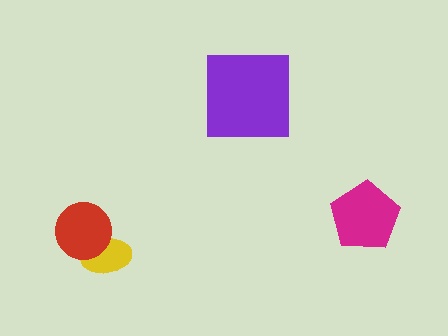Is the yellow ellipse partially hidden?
Yes, it is partially covered by another shape.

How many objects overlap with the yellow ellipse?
1 object overlaps with the yellow ellipse.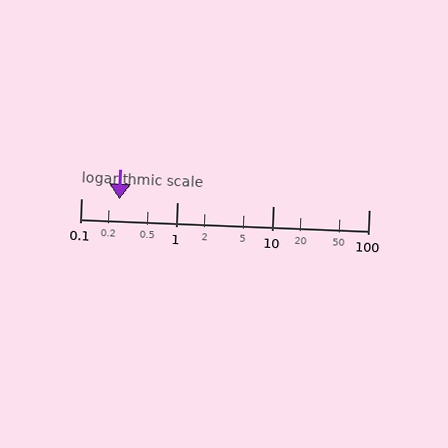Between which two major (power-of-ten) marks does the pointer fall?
The pointer is between 0.1 and 1.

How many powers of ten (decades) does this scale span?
The scale spans 3 decades, from 0.1 to 100.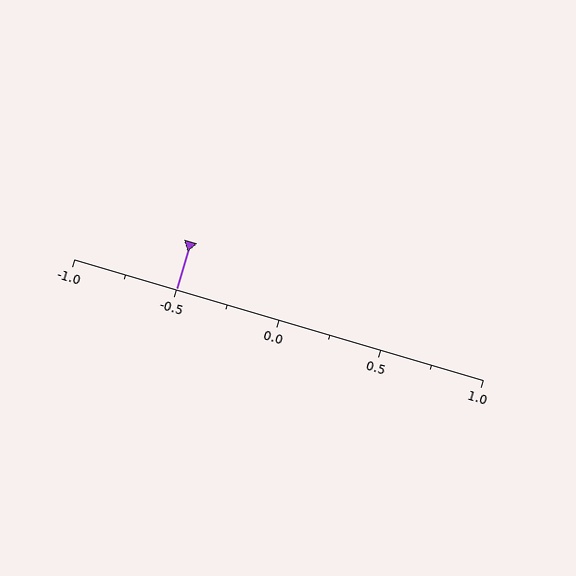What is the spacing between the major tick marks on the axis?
The major ticks are spaced 0.5 apart.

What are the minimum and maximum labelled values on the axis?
The axis runs from -1.0 to 1.0.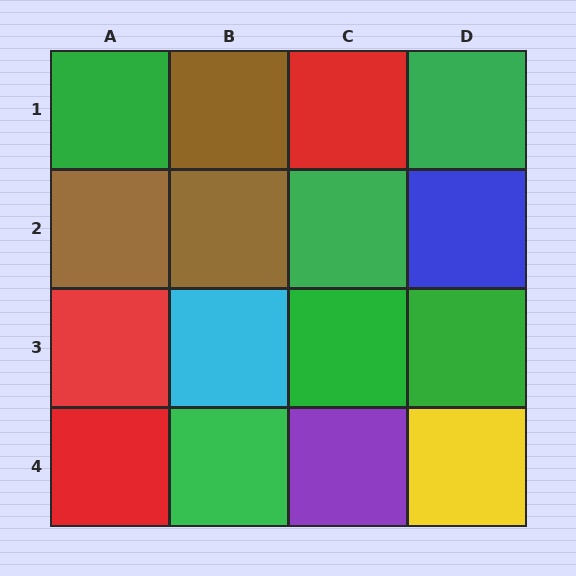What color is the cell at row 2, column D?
Blue.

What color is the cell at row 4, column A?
Red.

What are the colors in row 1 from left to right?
Green, brown, red, green.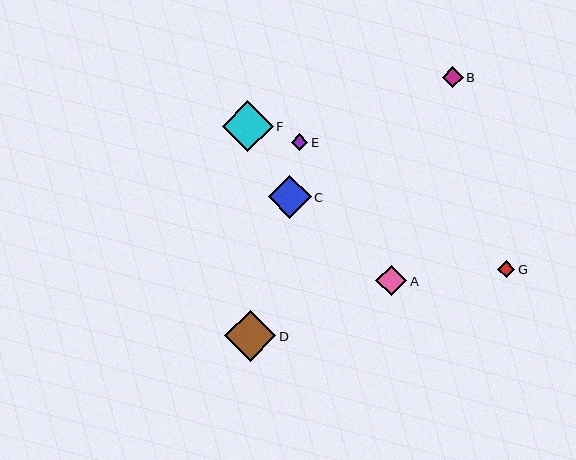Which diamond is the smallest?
Diamond E is the smallest with a size of approximately 17 pixels.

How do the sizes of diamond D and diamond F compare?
Diamond D and diamond F are approximately the same size.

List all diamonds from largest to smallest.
From largest to smallest: D, F, C, A, B, G, E.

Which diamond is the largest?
Diamond D is the largest with a size of approximately 51 pixels.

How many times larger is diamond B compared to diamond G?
Diamond B is approximately 1.2 times the size of diamond G.